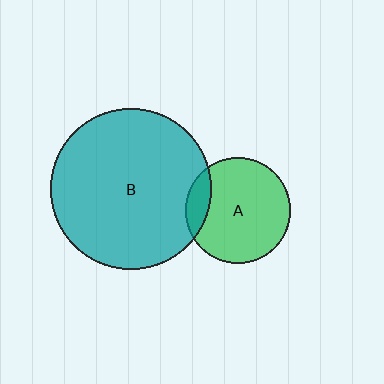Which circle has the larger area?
Circle B (teal).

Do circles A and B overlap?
Yes.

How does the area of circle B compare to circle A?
Approximately 2.3 times.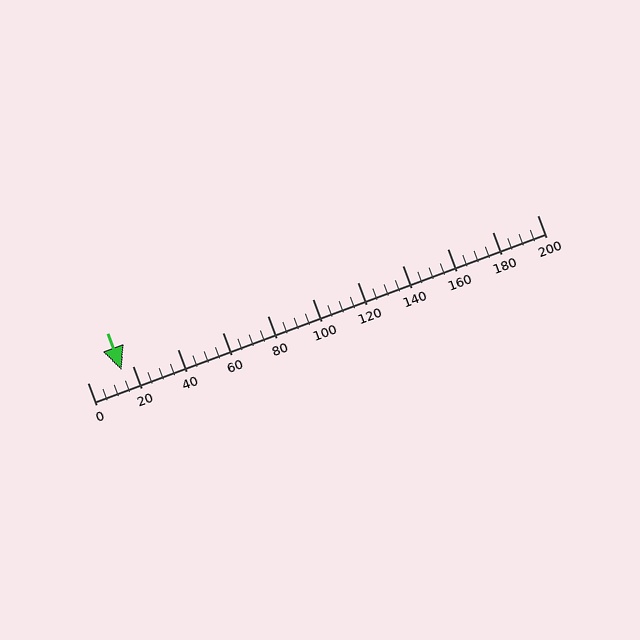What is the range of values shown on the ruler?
The ruler shows values from 0 to 200.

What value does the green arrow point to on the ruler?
The green arrow points to approximately 15.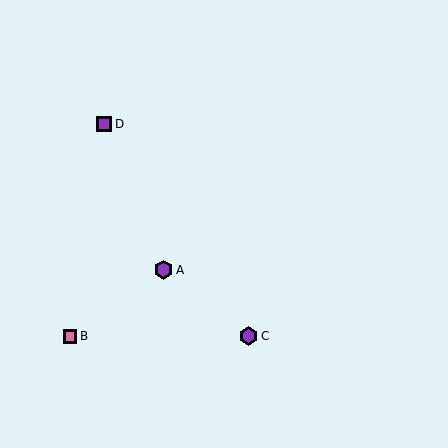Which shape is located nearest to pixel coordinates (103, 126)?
The purple square (labeled D) at (104, 124) is nearest to that location.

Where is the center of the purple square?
The center of the purple square is at (104, 124).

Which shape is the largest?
The purple hexagon (labeled C) is the largest.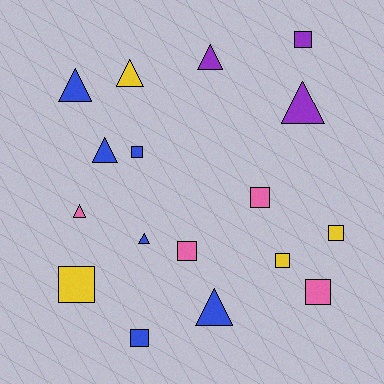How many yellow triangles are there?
There is 1 yellow triangle.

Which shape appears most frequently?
Square, with 9 objects.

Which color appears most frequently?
Blue, with 6 objects.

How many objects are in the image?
There are 17 objects.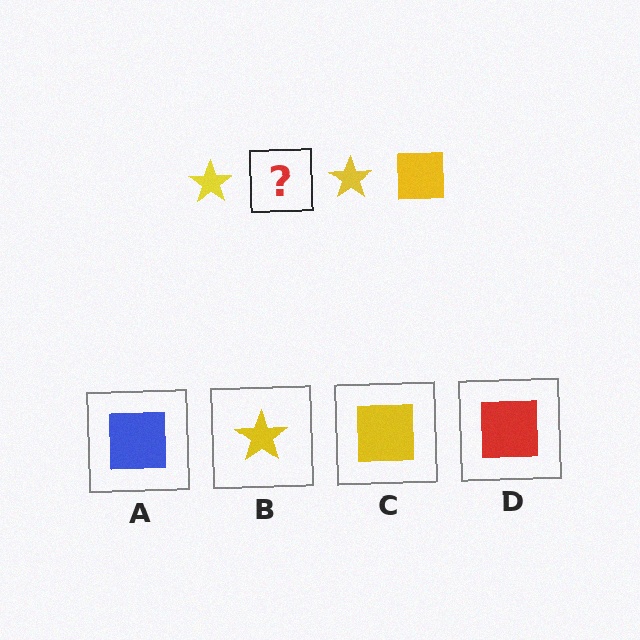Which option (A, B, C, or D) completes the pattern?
C.